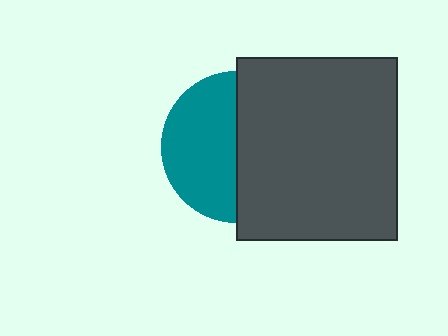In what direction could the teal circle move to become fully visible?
The teal circle could move left. That would shift it out from behind the dark gray rectangle entirely.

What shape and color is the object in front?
The object in front is a dark gray rectangle.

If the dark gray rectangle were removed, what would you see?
You would see the complete teal circle.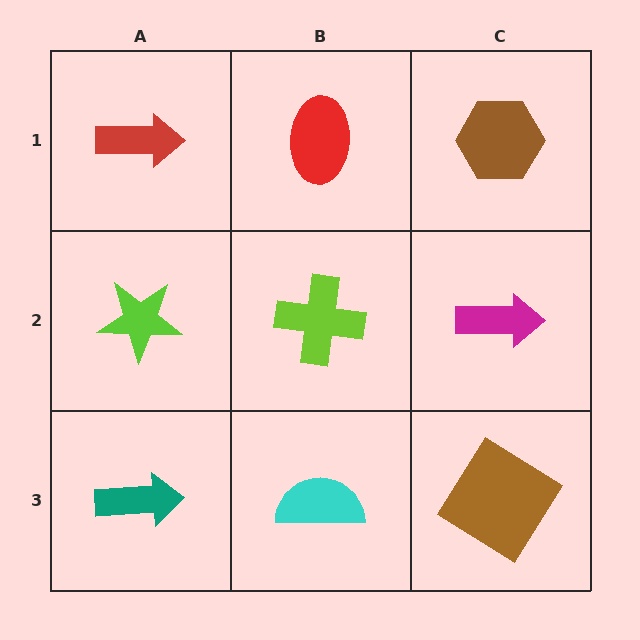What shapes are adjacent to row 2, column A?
A red arrow (row 1, column A), a teal arrow (row 3, column A), a lime cross (row 2, column B).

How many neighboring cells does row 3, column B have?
3.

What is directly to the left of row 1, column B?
A red arrow.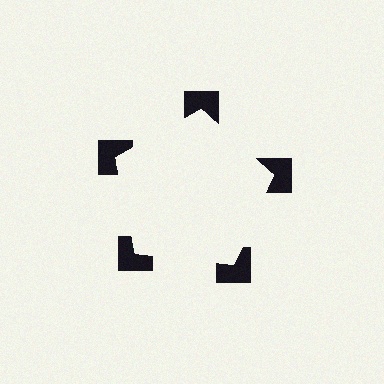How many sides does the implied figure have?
5 sides.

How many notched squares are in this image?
There are 5 — one at each vertex of the illusory pentagon.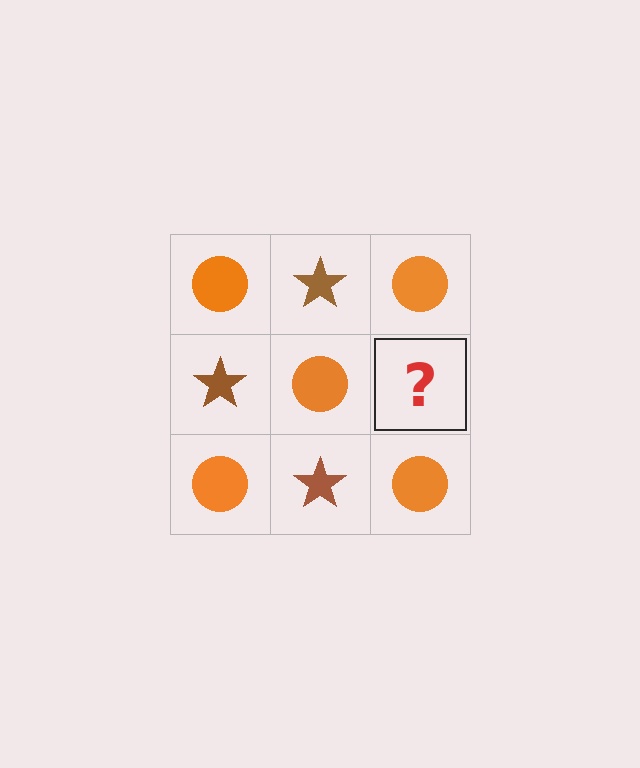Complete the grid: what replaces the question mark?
The question mark should be replaced with a brown star.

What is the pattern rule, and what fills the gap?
The rule is that it alternates orange circle and brown star in a checkerboard pattern. The gap should be filled with a brown star.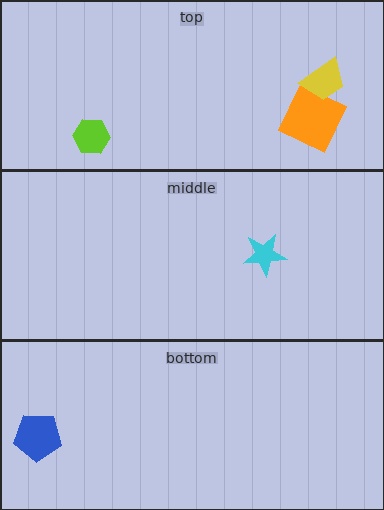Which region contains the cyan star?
The middle region.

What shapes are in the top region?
The orange square, the lime hexagon, the yellow trapezoid.